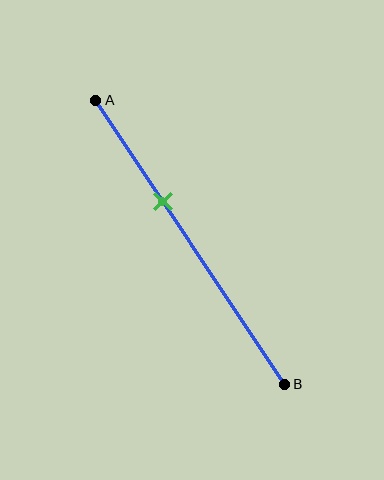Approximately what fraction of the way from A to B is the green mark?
The green mark is approximately 35% of the way from A to B.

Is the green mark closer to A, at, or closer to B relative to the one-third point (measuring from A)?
The green mark is approximately at the one-third point of segment AB.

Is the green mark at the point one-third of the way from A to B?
Yes, the mark is approximately at the one-third point.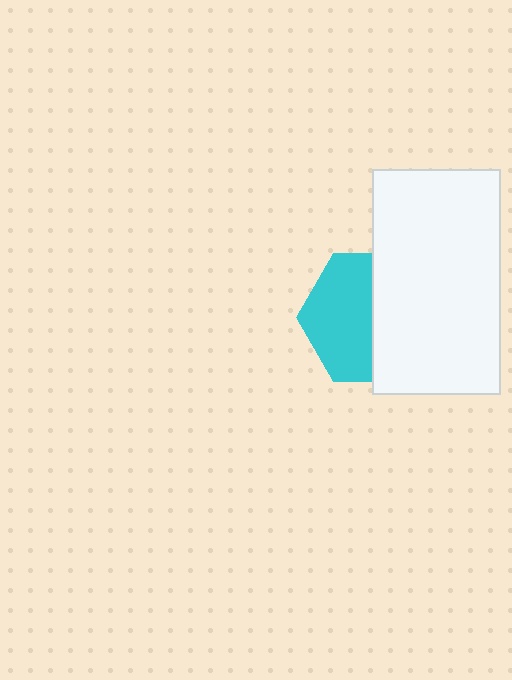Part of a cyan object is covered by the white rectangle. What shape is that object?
It is a hexagon.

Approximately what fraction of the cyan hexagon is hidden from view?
Roughly 49% of the cyan hexagon is hidden behind the white rectangle.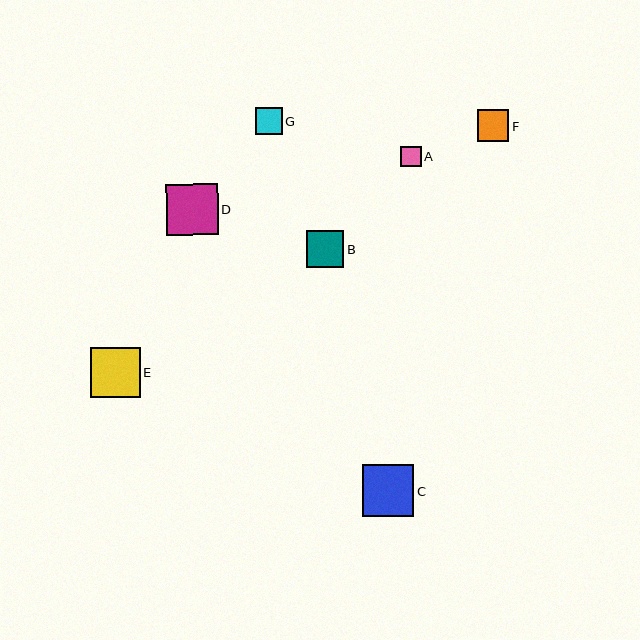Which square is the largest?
Square C is the largest with a size of approximately 51 pixels.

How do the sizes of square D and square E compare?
Square D and square E are approximately the same size.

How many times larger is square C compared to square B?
Square C is approximately 1.4 times the size of square B.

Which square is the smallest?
Square A is the smallest with a size of approximately 20 pixels.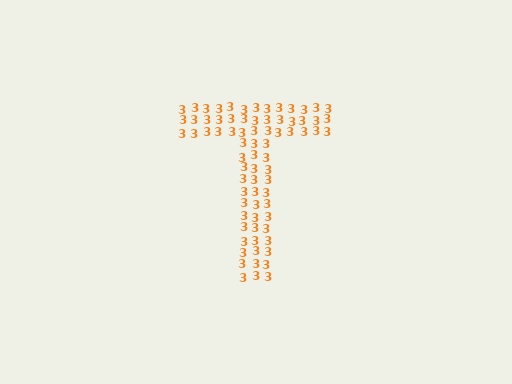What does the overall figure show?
The overall figure shows the letter T.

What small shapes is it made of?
It is made of small digit 3's.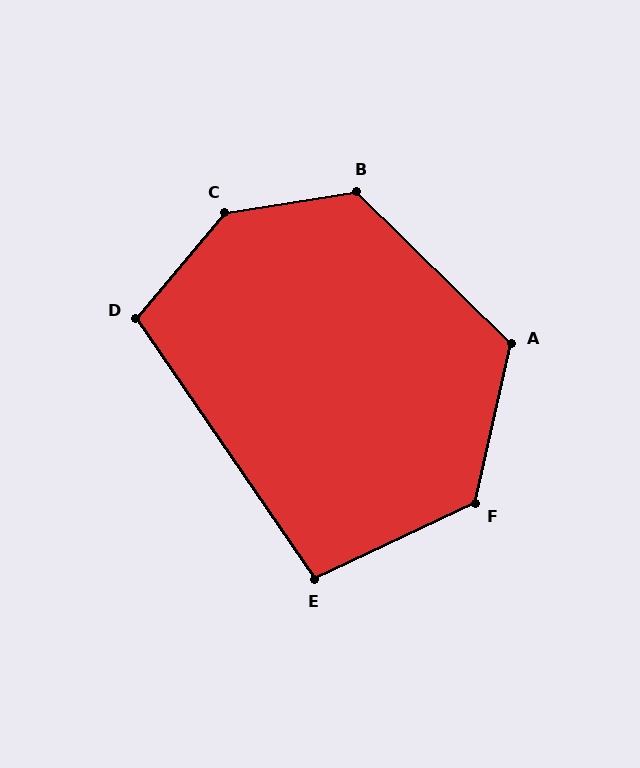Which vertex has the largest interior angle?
C, at approximately 139 degrees.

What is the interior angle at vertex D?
Approximately 105 degrees (obtuse).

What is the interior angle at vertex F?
Approximately 128 degrees (obtuse).